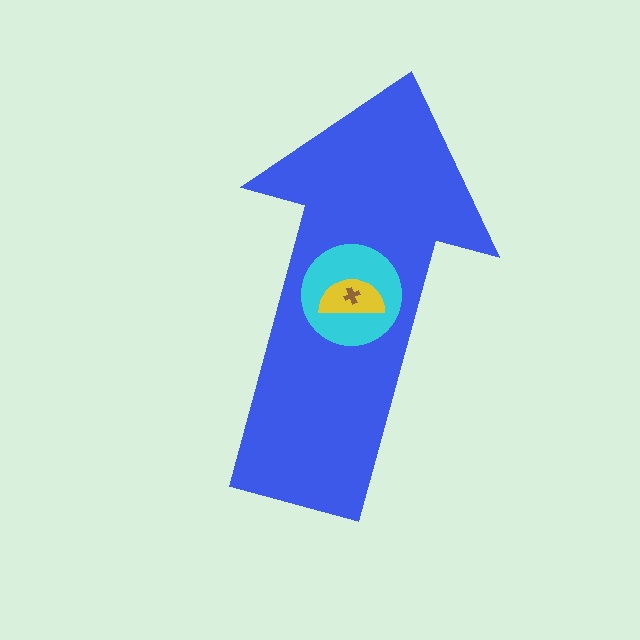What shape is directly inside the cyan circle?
The yellow semicircle.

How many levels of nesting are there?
4.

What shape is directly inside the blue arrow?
The cyan circle.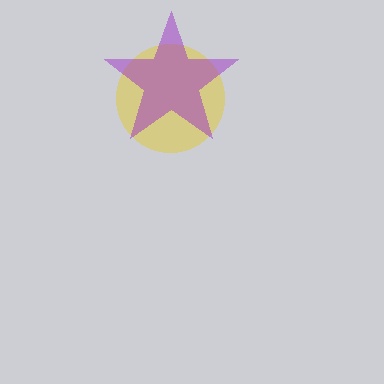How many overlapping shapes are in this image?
There are 2 overlapping shapes in the image.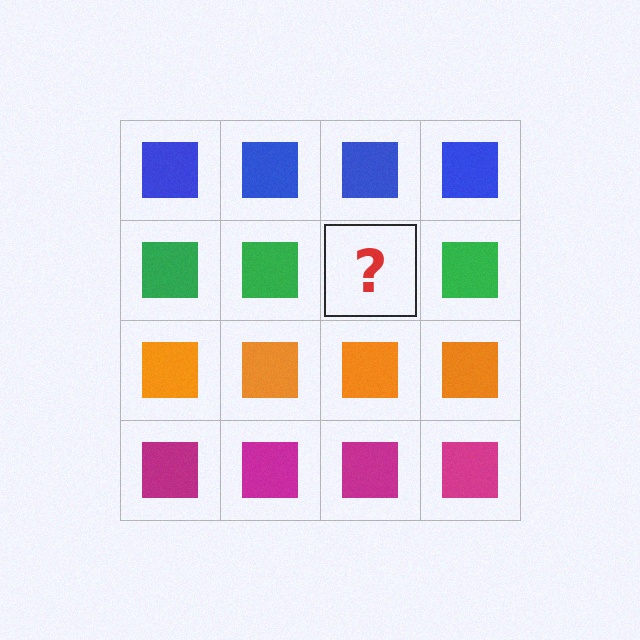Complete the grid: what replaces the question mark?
The question mark should be replaced with a green square.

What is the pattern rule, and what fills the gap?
The rule is that each row has a consistent color. The gap should be filled with a green square.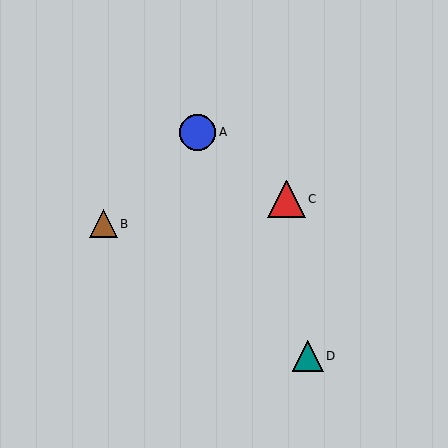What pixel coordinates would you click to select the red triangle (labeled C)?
Click at (287, 199) to select the red triangle C.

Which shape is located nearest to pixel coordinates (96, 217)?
The brown triangle (labeled B) at (103, 224) is nearest to that location.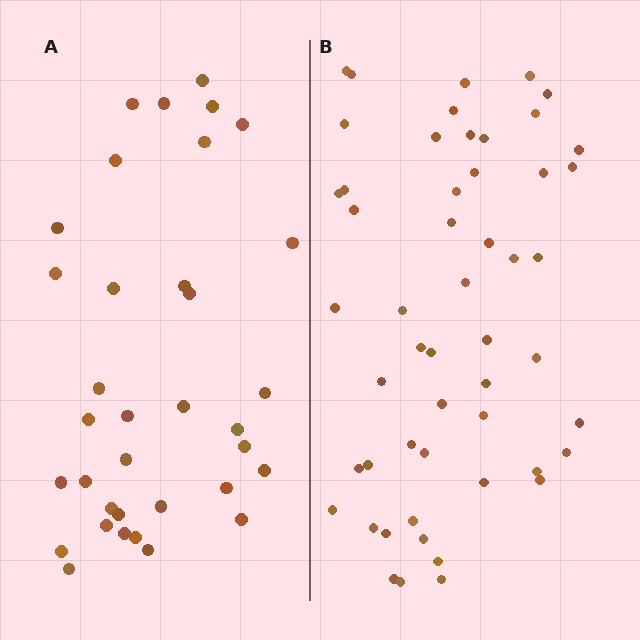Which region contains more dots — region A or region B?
Region B (the right region) has more dots.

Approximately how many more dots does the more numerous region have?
Region B has approximately 15 more dots than region A.